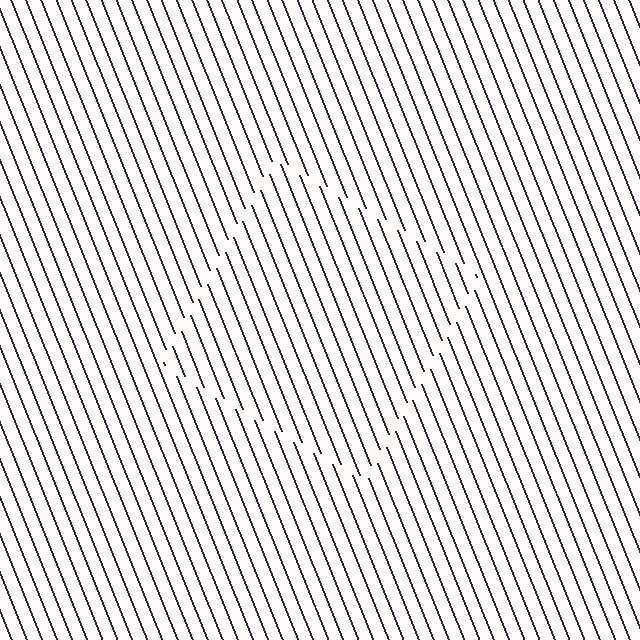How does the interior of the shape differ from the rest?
The interior of the shape contains the same grating, shifted by half a period — the contour is defined by the phase discontinuity where line-ends from the inner and outer gratings abut.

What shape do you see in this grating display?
An illusory square. The interior of the shape contains the same grating, shifted by half a period — the contour is defined by the phase discontinuity where line-ends from the inner and outer gratings abut.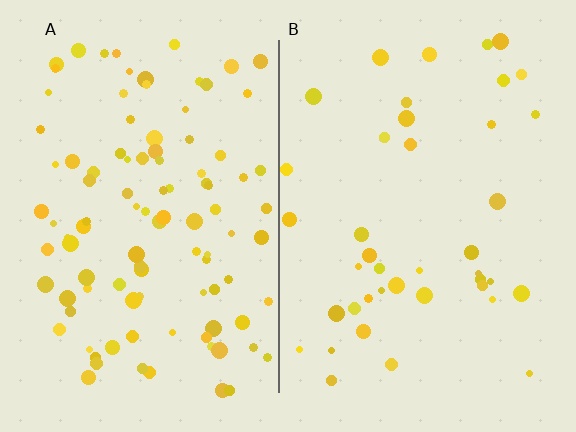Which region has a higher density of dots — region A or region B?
A (the left).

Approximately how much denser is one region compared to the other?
Approximately 2.5× — region A over region B.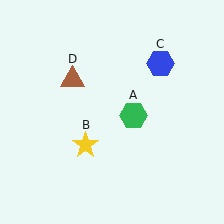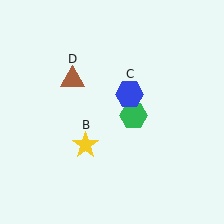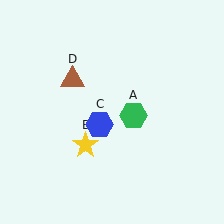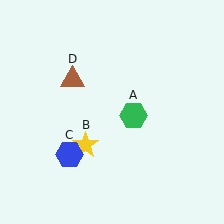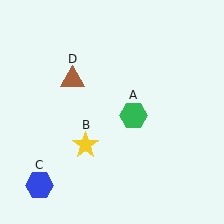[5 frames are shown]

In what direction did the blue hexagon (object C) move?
The blue hexagon (object C) moved down and to the left.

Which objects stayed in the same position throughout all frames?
Green hexagon (object A) and yellow star (object B) and brown triangle (object D) remained stationary.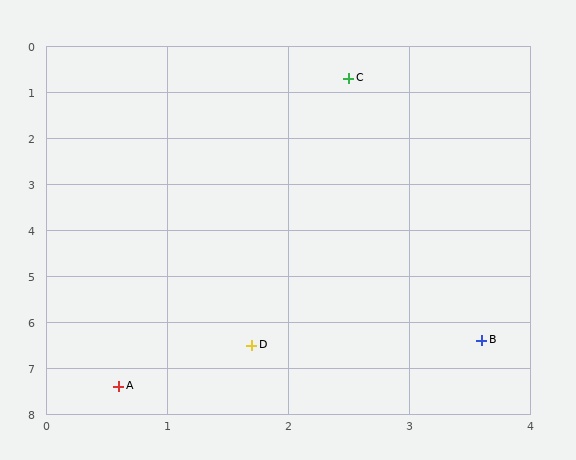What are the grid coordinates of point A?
Point A is at approximately (0.6, 7.4).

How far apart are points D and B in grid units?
Points D and B are about 1.9 grid units apart.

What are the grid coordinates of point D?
Point D is at approximately (1.7, 6.5).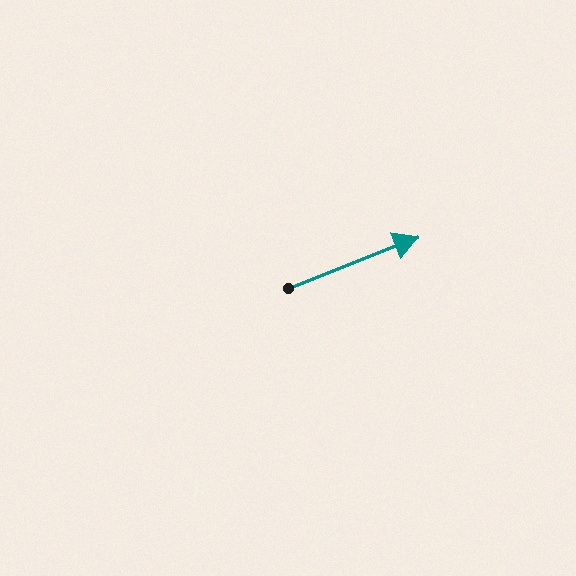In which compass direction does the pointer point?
East.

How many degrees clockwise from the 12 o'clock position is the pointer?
Approximately 68 degrees.